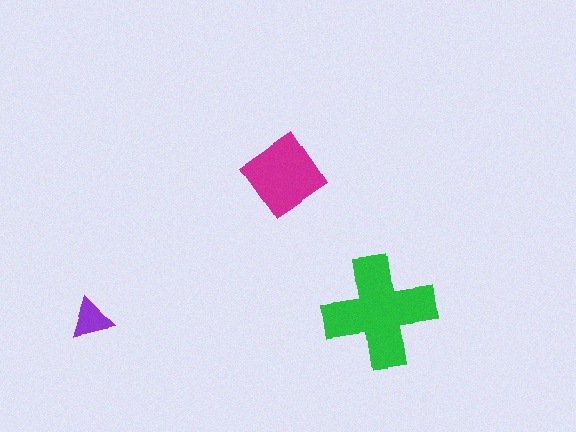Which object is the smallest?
The purple triangle.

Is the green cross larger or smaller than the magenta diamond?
Larger.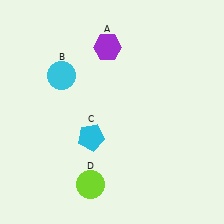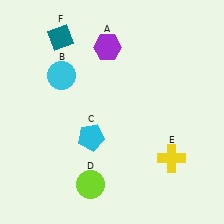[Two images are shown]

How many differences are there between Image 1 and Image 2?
There are 2 differences between the two images.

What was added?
A yellow cross (E), a teal diamond (F) were added in Image 2.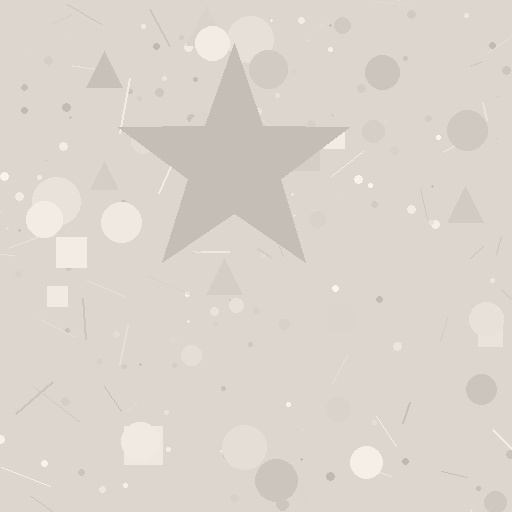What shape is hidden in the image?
A star is hidden in the image.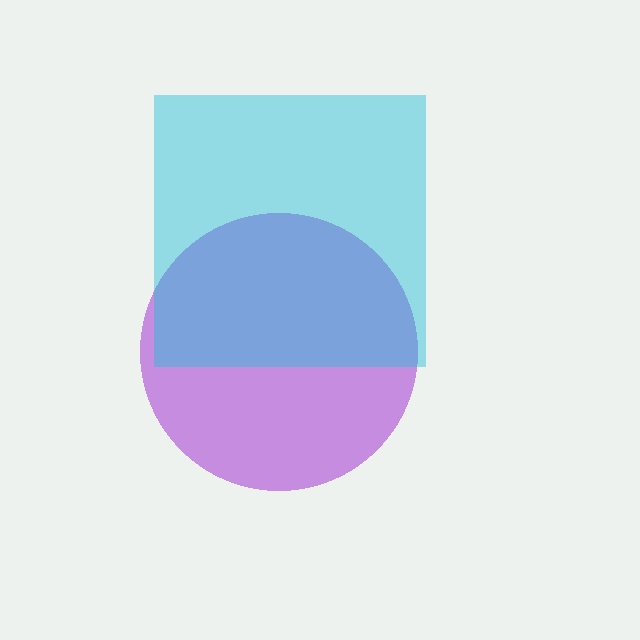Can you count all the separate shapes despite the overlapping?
Yes, there are 2 separate shapes.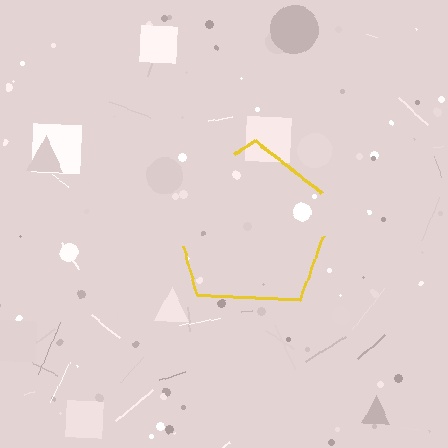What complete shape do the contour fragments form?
The contour fragments form a pentagon.